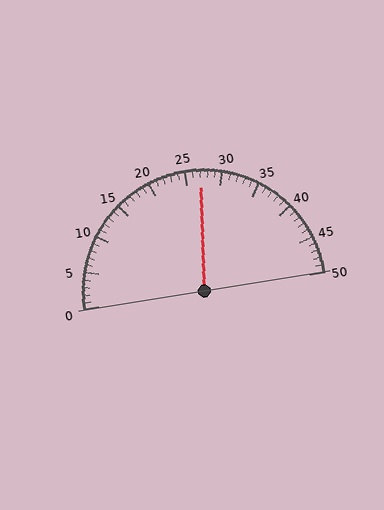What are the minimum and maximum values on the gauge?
The gauge ranges from 0 to 50.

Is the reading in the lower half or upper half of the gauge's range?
The reading is in the upper half of the range (0 to 50).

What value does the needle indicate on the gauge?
The needle indicates approximately 27.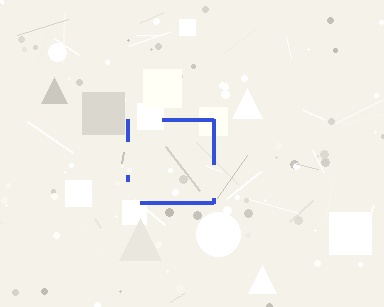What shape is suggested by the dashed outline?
The dashed outline suggests a square.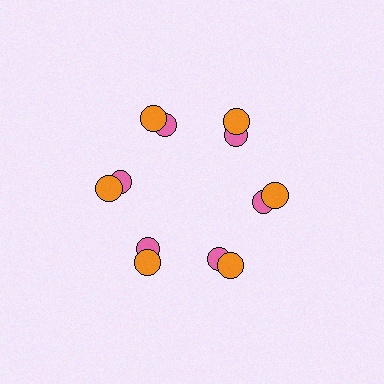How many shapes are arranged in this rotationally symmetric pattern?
There are 12 shapes, arranged in 6 groups of 2.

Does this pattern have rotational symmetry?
Yes, this pattern has 6-fold rotational symmetry. It looks the same after rotating 60 degrees around the center.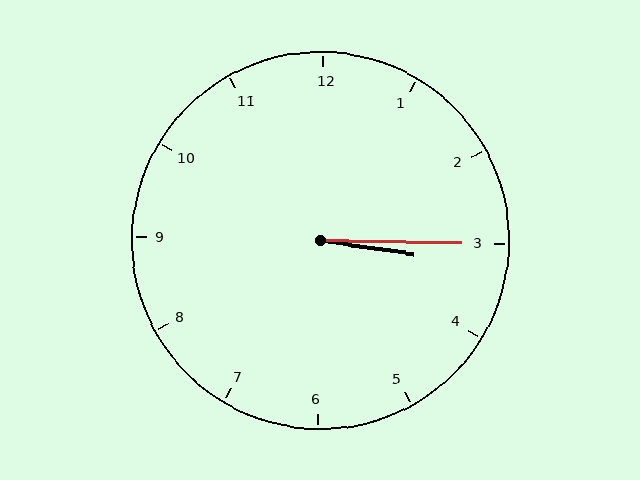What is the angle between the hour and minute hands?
Approximately 8 degrees.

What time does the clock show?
3:15.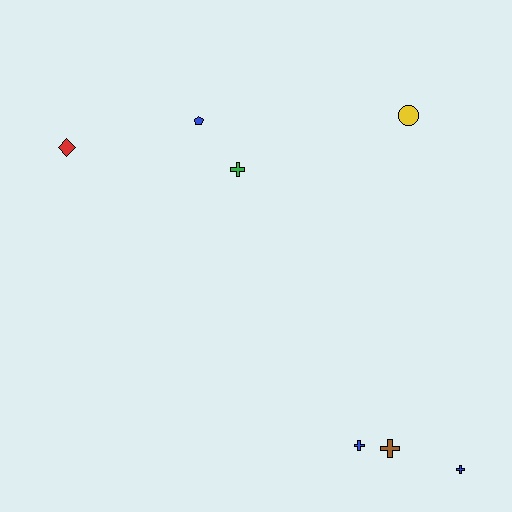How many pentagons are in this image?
There is 1 pentagon.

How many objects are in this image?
There are 7 objects.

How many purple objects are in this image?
There are no purple objects.